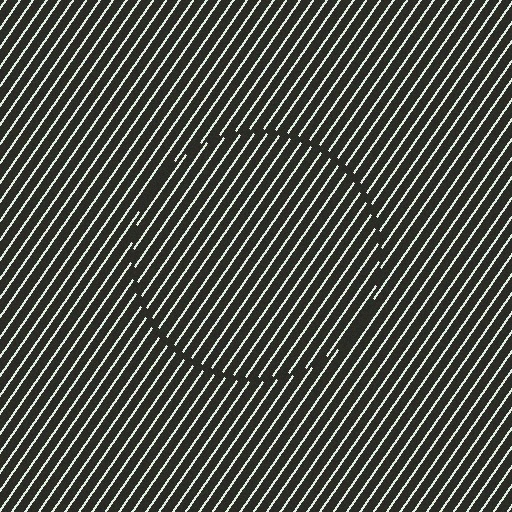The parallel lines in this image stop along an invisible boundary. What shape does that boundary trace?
An illusory circle. The interior of the shape contains the same grating, shifted by half a period — the contour is defined by the phase discontinuity where line-ends from the inner and outer gratings abut.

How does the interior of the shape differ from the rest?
The interior of the shape contains the same grating, shifted by half a period — the contour is defined by the phase discontinuity where line-ends from the inner and outer gratings abut.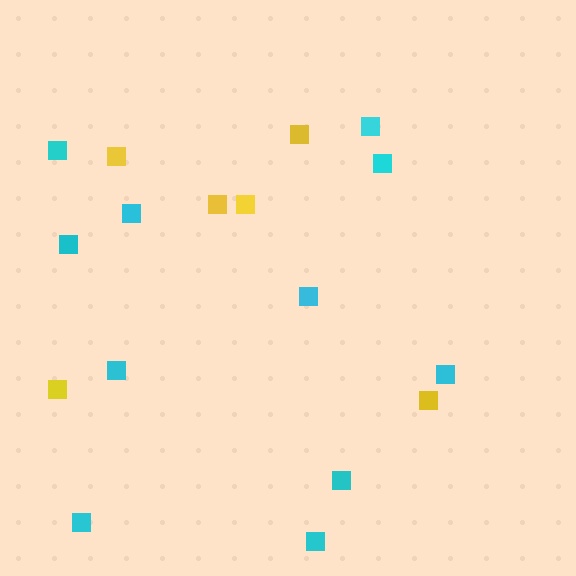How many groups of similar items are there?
There are 2 groups: one group of cyan squares (11) and one group of yellow squares (6).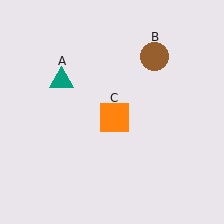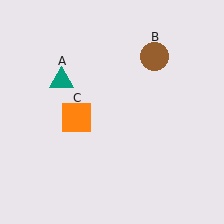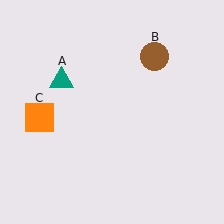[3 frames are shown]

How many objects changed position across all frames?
1 object changed position: orange square (object C).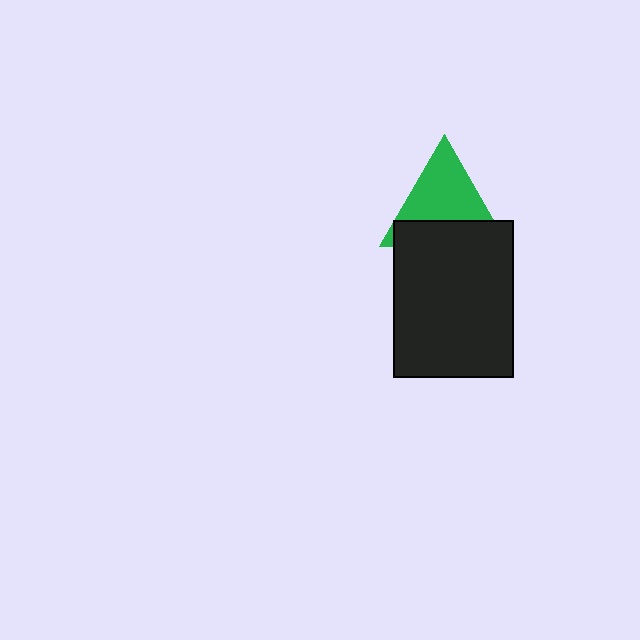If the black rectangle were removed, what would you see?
You would see the complete green triangle.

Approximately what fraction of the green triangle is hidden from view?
Roughly 41% of the green triangle is hidden behind the black rectangle.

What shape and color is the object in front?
The object in front is a black rectangle.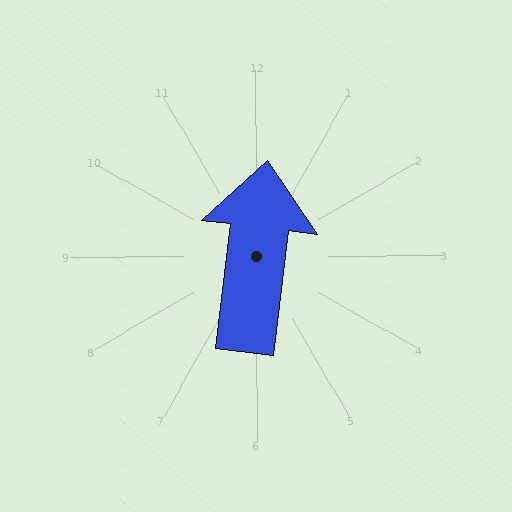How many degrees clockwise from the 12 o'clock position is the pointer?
Approximately 7 degrees.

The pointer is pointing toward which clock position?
Roughly 12 o'clock.